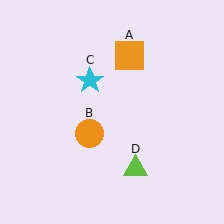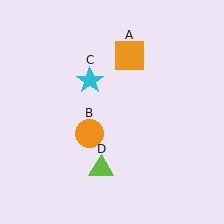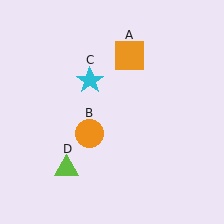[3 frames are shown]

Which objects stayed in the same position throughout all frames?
Orange square (object A) and orange circle (object B) and cyan star (object C) remained stationary.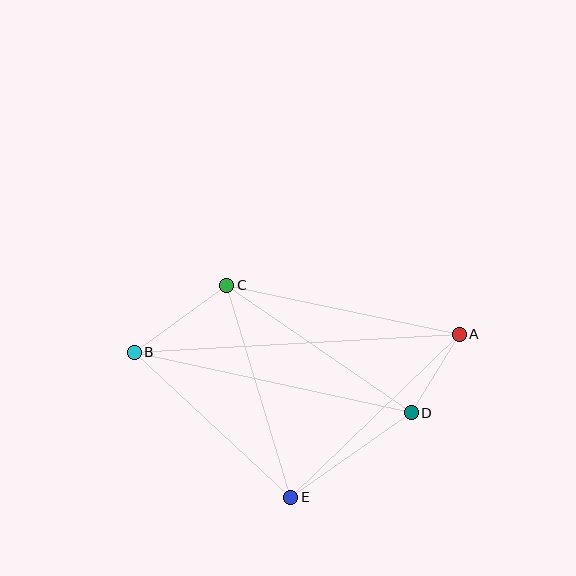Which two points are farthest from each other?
Points A and B are farthest from each other.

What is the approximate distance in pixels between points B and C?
The distance between B and C is approximately 114 pixels.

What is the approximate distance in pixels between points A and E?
The distance between A and E is approximately 234 pixels.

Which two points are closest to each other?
Points A and D are closest to each other.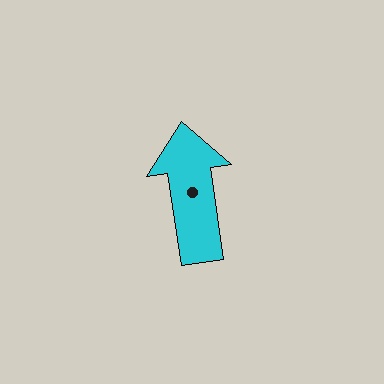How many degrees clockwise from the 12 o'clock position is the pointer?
Approximately 352 degrees.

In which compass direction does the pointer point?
North.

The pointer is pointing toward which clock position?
Roughly 12 o'clock.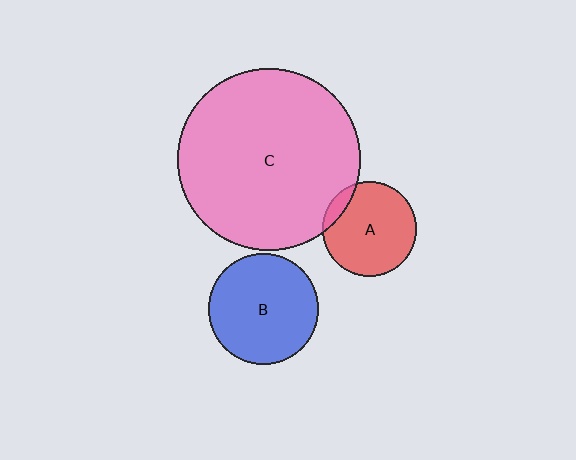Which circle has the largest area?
Circle C (pink).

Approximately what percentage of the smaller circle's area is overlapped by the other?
Approximately 10%.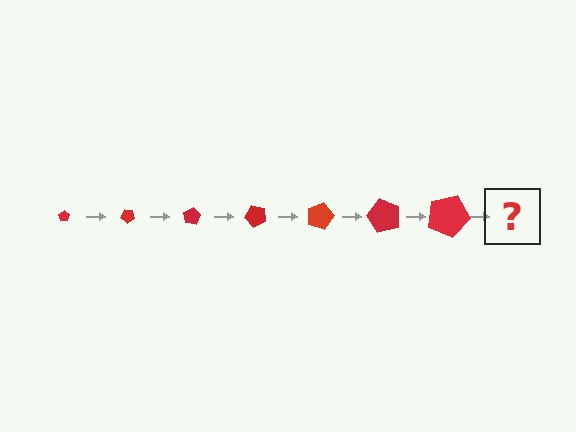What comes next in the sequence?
The next element should be a pentagon, larger than the previous one and rotated 280 degrees from the start.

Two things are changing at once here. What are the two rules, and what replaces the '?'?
The two rules are that the pentagon grows larger each step and it rotates 40 degrees each step. The '?' should be a pentagon, larger than the previous one and rotated 280 degrees from the start.